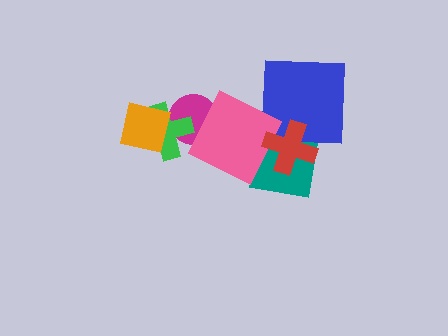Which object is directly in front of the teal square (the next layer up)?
The pink square is directly in front of the teal square.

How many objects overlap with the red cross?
2 objects overlap with the red cross.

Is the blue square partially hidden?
Yes, it is partially covered by another shape.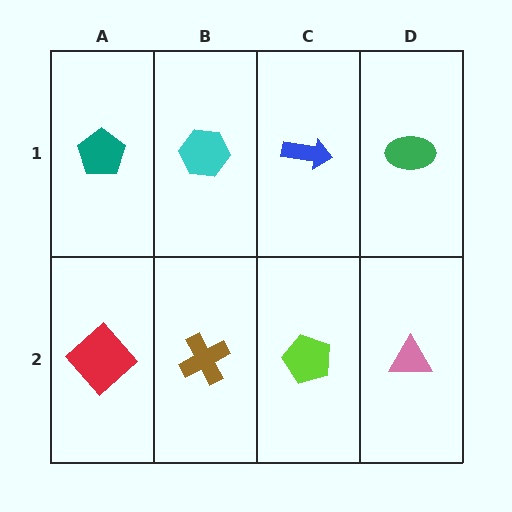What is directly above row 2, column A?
A teal pentagon.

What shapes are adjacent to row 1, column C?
A lime pentagon (row 2, column C), a cyan hexagon (row 1, column B), a green ellipse (row 1, column D).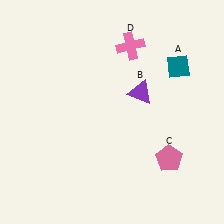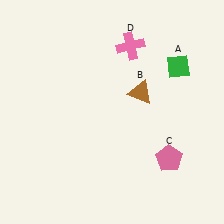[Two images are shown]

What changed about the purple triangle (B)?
In Image 1, B is purple. In Image 2, it changed to brown.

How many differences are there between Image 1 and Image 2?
There are 2 differences between the two images.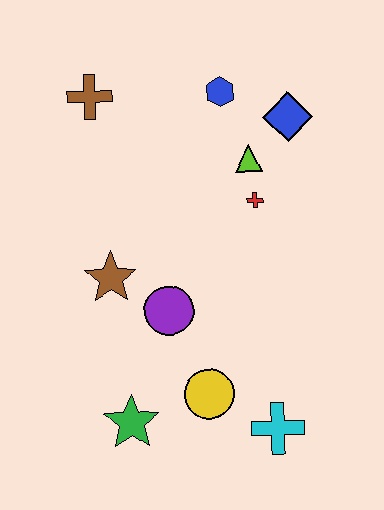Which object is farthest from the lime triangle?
The green star is farthest from the lime triangle.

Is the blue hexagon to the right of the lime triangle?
No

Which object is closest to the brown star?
The purple circle is closest to the brown star.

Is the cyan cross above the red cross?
No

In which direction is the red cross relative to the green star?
The red cross is above the green star.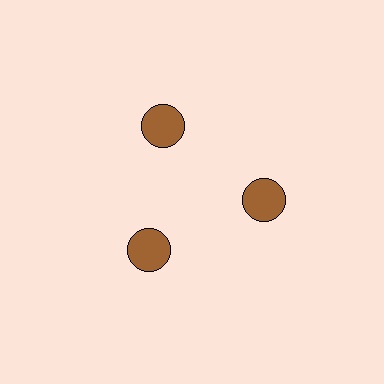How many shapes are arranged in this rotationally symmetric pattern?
There are 3 shapes, arranged in 3 groups of 1.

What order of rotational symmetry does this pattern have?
This pattern has 3-fold rotational symmetry.